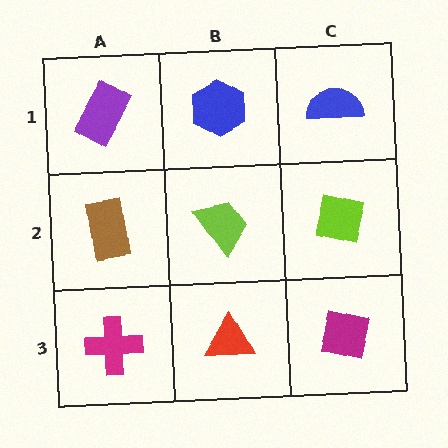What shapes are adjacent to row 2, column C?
A blue semicircle (row 1, column C), a magenta square (row 3, column C), a lime trapezoid (row 2, column B).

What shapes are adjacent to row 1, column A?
A brown rectangle (row 2, column A), a blue hexagon (row 1, column B).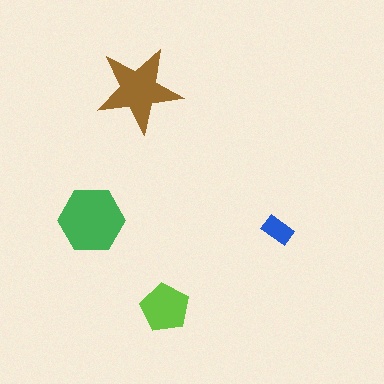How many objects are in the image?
There are 4 objects in the image.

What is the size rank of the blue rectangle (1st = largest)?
4th.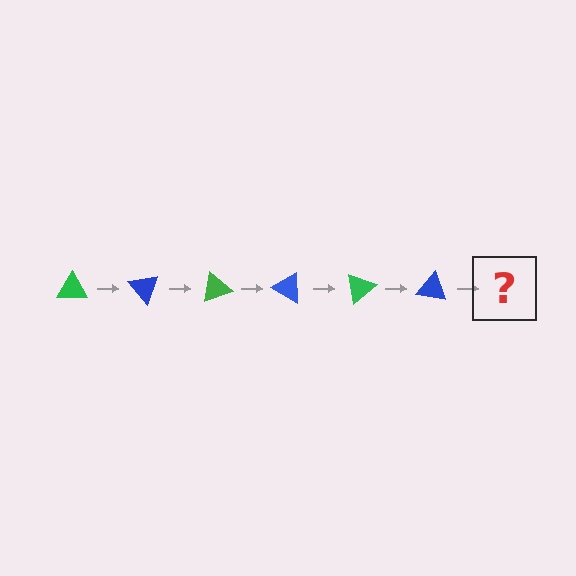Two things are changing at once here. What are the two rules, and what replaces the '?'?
The two rules are that it rotates 50 degrees each step and the color cycles through green and blue. The '?' should be a green triangle, rotated 300 degrees from the start.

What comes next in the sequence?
The next element should be a green triangle, rotated 300 degrees from the start.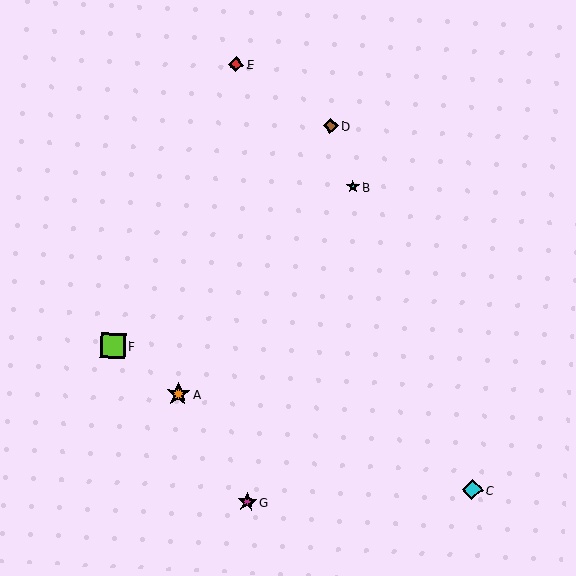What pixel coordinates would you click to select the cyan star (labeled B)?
Click at (353, 187) to select the cyan star B.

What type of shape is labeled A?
Shape A is an orange star.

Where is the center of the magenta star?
The center of the magenta star is at (247, 502).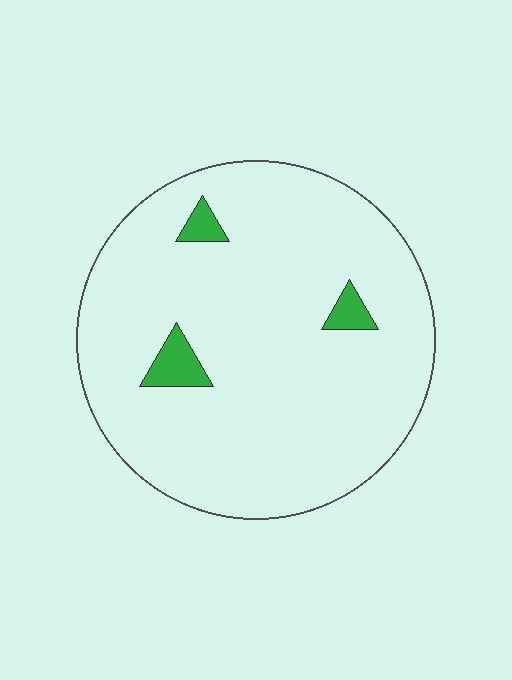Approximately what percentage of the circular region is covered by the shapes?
Approximately 5%.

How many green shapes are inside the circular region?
3.